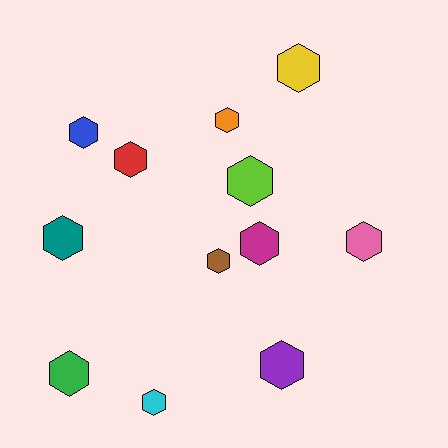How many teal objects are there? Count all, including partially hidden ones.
There is 1 teal object.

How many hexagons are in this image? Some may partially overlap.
There are 12 hexagons.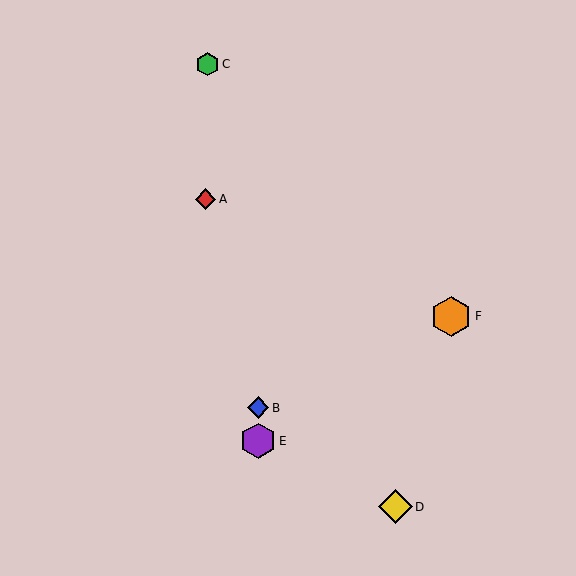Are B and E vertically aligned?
Yes, both are at x≈258.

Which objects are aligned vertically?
Objects B, E are aligned vertically.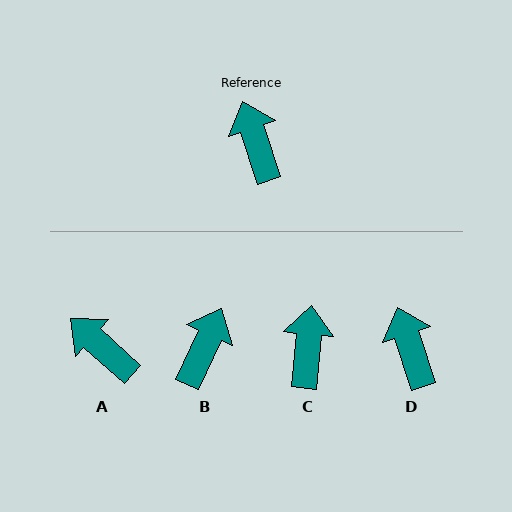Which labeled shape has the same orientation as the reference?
D.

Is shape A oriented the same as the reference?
No, it is off by about 30 degrees.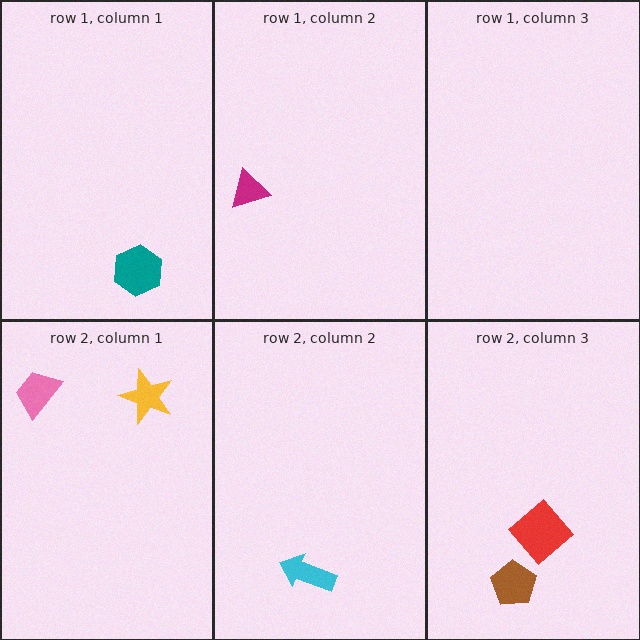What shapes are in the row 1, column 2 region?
The magenta triangle.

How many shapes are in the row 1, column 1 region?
1.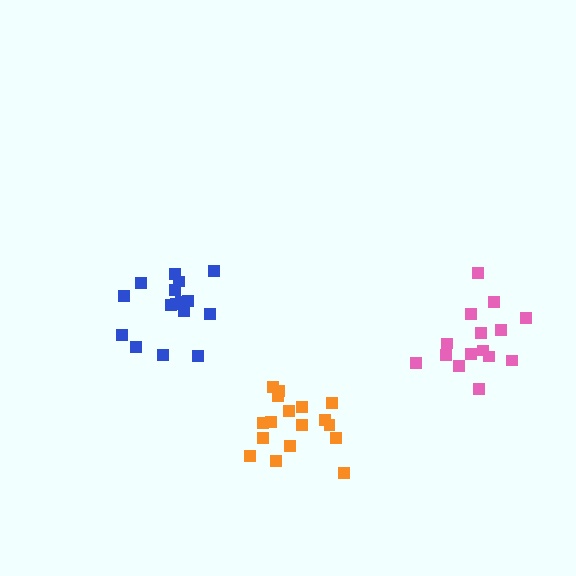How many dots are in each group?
Group 1: 17 dots, Group 2: 16 dots, Group 3: 15 dots (48 total).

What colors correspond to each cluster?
The clusters are colored: orange, blue, pink.